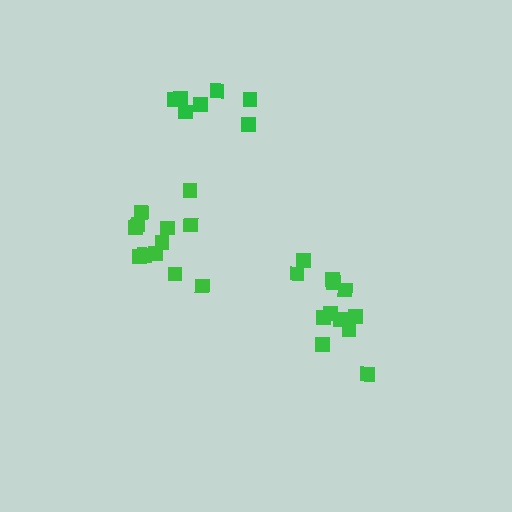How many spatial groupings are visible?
There are 3 spatial groupings.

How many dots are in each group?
Group 1: 12 dots, Group 2: 7 dots, Group 3: 12 dots (31 total).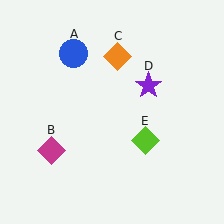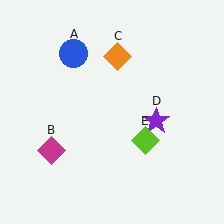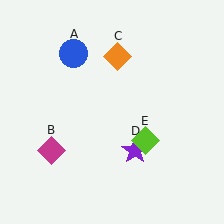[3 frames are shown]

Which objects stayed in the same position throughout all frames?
Blue circle (object A) and magenta diamond (object B) and orange diamond (object C) and lime diamond (object E) remained stationary.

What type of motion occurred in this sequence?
The purple star (object D) rotated clockwise around the center of the scene.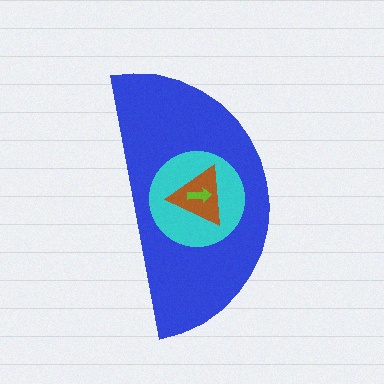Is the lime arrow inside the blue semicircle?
Yes.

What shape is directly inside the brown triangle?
The lime arrow.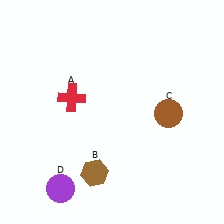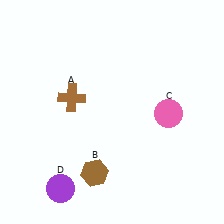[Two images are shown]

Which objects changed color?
A changed from red to brown. C changed from brown to pink.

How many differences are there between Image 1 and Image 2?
There are 2 differences between the two images.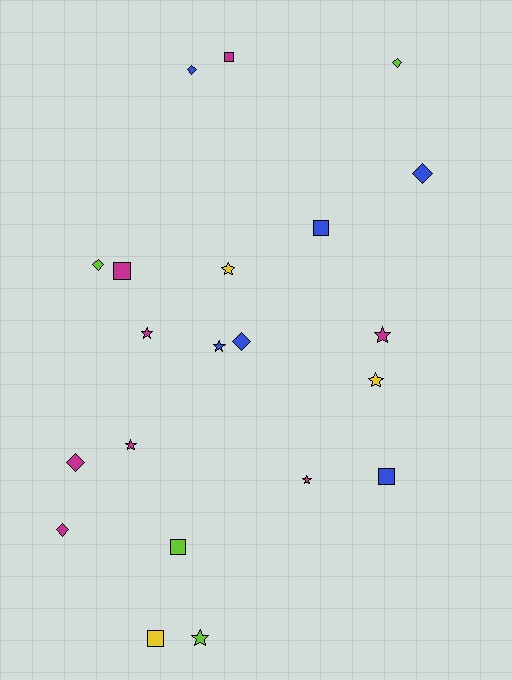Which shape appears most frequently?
Star, with 8 objects.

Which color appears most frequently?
Magenta, with 8 objects.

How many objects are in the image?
There are 21 objects.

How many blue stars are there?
There is 1 blue star.